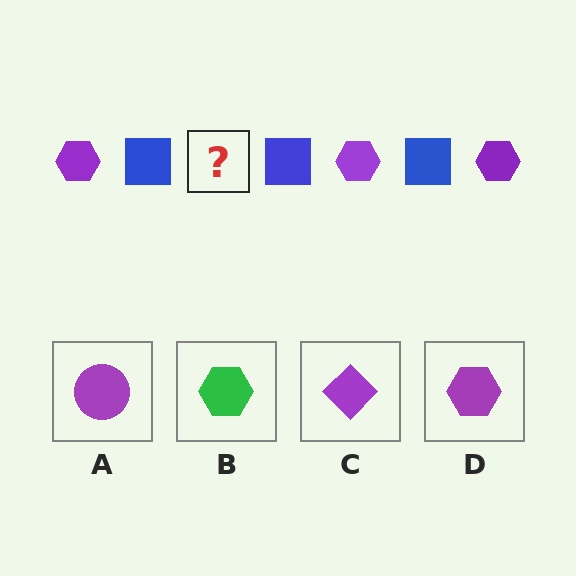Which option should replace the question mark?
Option D.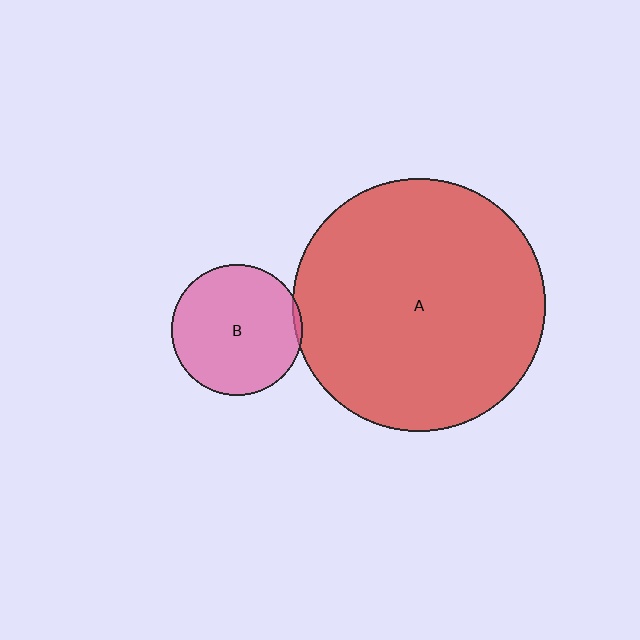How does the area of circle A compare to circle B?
Approximately 3.7 times.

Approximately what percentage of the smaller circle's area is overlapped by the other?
Approximately 5%.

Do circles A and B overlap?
Yes.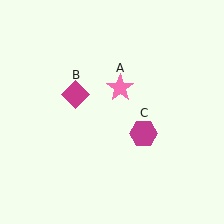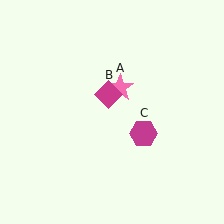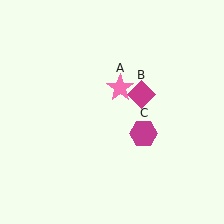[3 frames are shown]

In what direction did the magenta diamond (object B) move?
The magenta diamond (object B) moved right.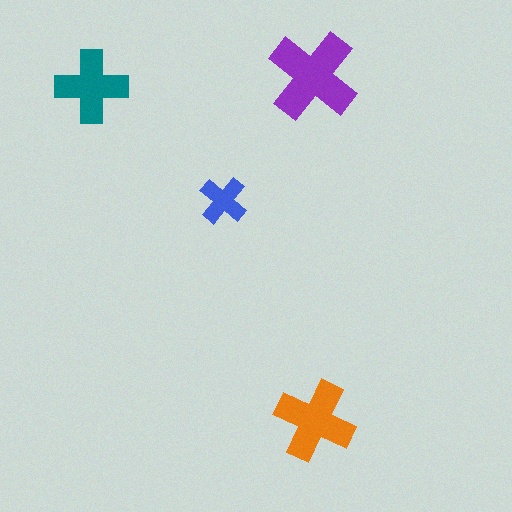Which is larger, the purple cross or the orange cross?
The purple one.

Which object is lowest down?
The orange cross is bottommost.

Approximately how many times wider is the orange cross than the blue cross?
About 1.5 times wider.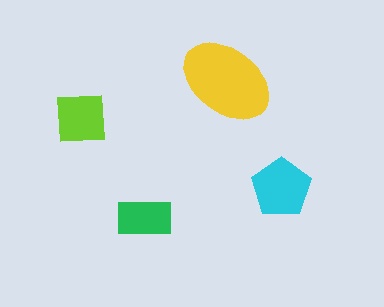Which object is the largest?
The yellow ellipse.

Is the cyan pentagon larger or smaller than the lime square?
Larger.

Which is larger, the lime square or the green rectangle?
The lime square.